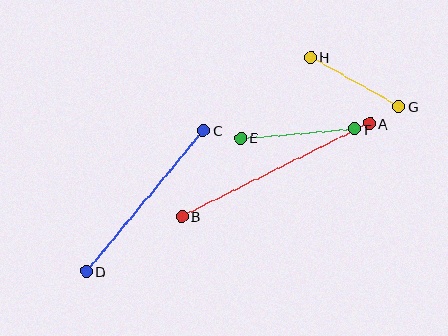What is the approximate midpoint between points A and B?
The midpoint is at approximately (276, 170) pixels.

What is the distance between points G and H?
The distance is approximately 101 pixels.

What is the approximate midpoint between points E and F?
The midpoint is at approximately (298, 133) pixels.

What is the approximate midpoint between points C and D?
The midpoint is at approximately (145, 201) pixels.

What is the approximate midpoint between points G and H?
The midpoint is at approximately (355, 82) pixels.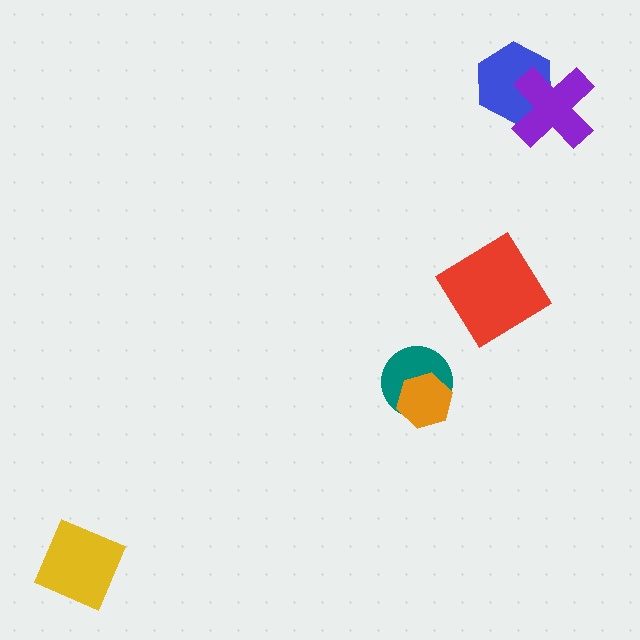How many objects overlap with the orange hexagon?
1 object overlaps with the orange hexagon.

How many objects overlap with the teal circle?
1 object overlaps with the teal circle.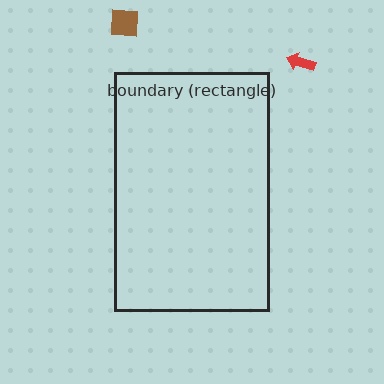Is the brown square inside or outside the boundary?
Outside.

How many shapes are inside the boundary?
0 inside, 2 outside.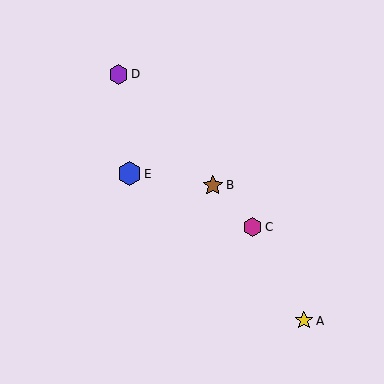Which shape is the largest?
The blue hexagon (labeled E) is the largest.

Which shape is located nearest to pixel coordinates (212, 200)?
The brown star (labeled B) at (213, 186) is nearest to that location.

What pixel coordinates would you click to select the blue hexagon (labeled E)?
Click at (130, 174) to select the blue hexagon E.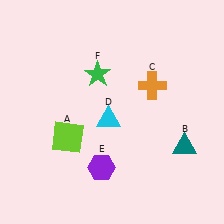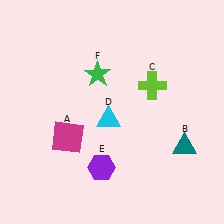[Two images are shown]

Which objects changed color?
A changed from lime to magenta. C changed from orange to lime.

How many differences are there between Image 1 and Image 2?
There are 2 differences between the two images.